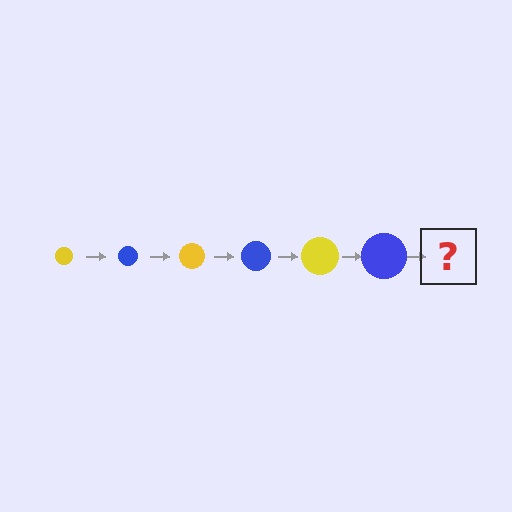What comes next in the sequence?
The next element should be a yellow circle, larger than the previous one.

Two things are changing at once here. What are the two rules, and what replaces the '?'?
The two rules are that the circle grows larger each step and the color cycles through yellow and blue. The '?' should be a yellow circle, larger than the previous one.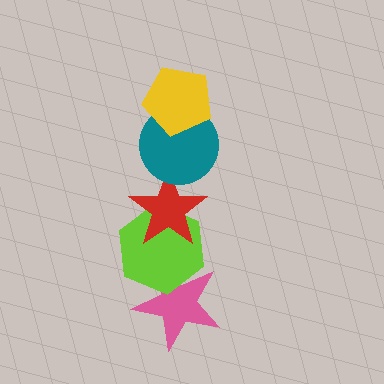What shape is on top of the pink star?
The lime hexagon is on top of the pink star.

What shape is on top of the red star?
The teal circle is on top of the red star.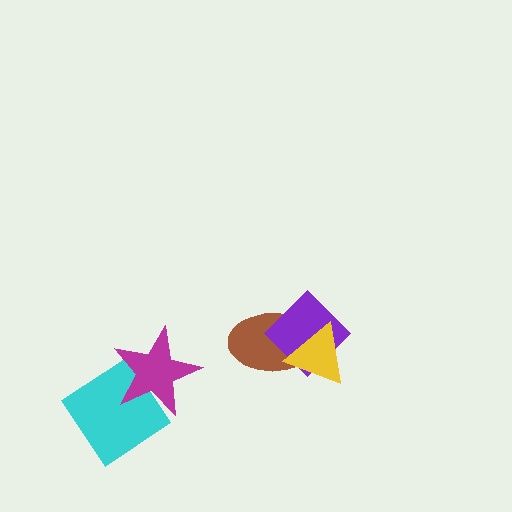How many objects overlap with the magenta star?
1 object overlaps with the magenta star.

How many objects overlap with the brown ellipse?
2 objects overlap with the brown ellipse.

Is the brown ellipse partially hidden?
Yes, it is partially covered by another shape.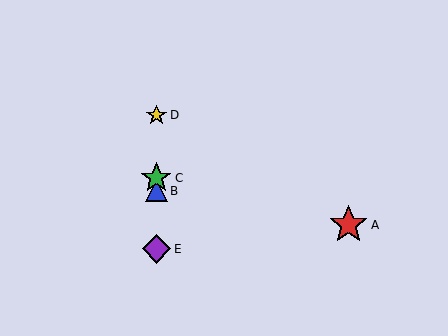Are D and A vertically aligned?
No, D is at x≈156 and A is at x≈349.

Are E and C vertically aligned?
Yes, both are at x≈156.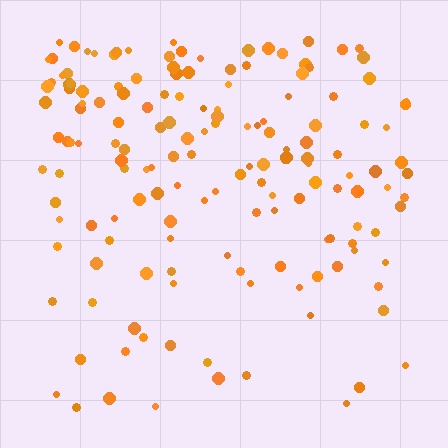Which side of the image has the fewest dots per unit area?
The bottom.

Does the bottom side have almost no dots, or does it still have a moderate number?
Still a moderate number, just noticeably fewer than the top.